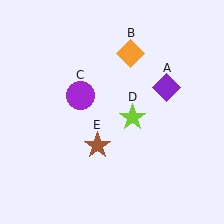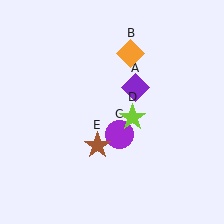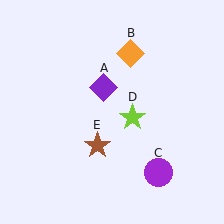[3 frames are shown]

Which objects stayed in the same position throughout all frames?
Orange diamond (object B) and lime star (object D) and brown star (object E) remained stationary.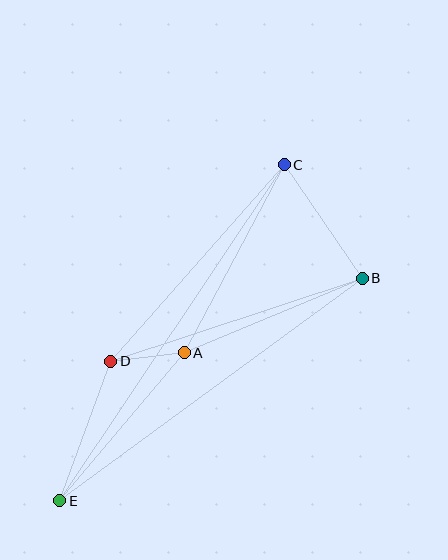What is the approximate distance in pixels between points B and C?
The distance between B and C is approximately 138 pixels.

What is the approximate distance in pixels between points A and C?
The distance between A and C is approximately 213 pixels.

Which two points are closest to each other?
Points A and D are closest to each other.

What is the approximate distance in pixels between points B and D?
The distance between B and D is approximately 265 pixels.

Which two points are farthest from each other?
Points C and E are farthest from each other.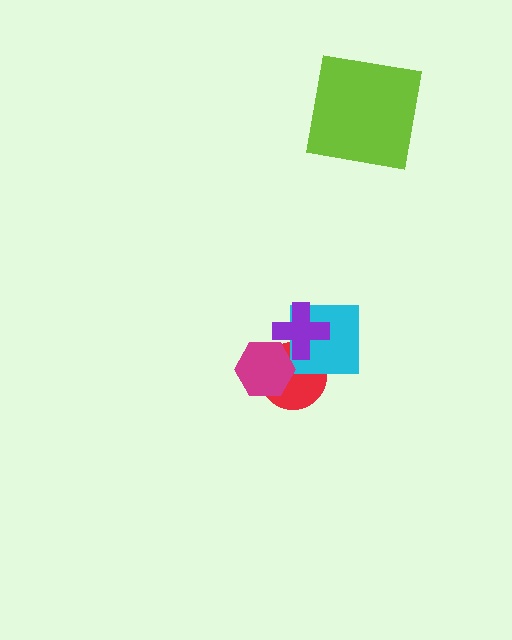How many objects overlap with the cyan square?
2 objects overlap with the cyan square.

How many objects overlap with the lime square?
0 objects overlap with the lime square.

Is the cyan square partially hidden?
Yes, it is partially covered by another shape.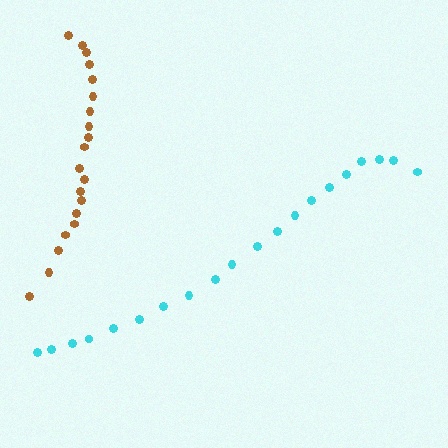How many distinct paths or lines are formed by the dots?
There are 2 distinct paths.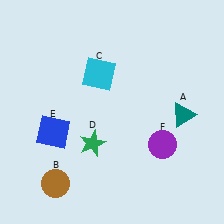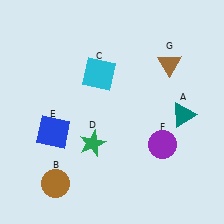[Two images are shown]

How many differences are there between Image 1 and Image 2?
There is 1 difference between the two images.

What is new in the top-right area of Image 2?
A brown triangle (G) was added in the top-right area of Image 2.